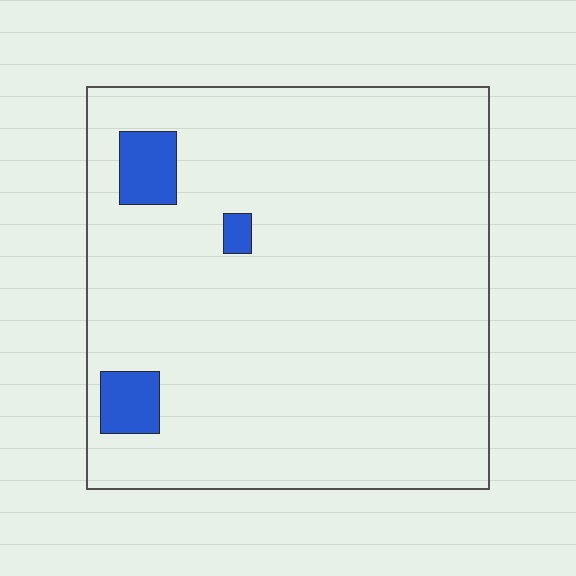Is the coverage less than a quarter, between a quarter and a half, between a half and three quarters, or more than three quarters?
Less than a quarter.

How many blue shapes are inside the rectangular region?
3.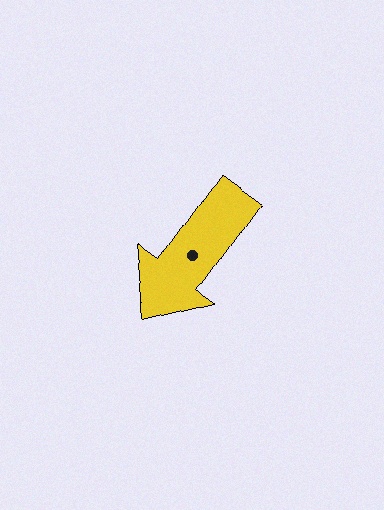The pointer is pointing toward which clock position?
Roughly 7 o'clock.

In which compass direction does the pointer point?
Southwest.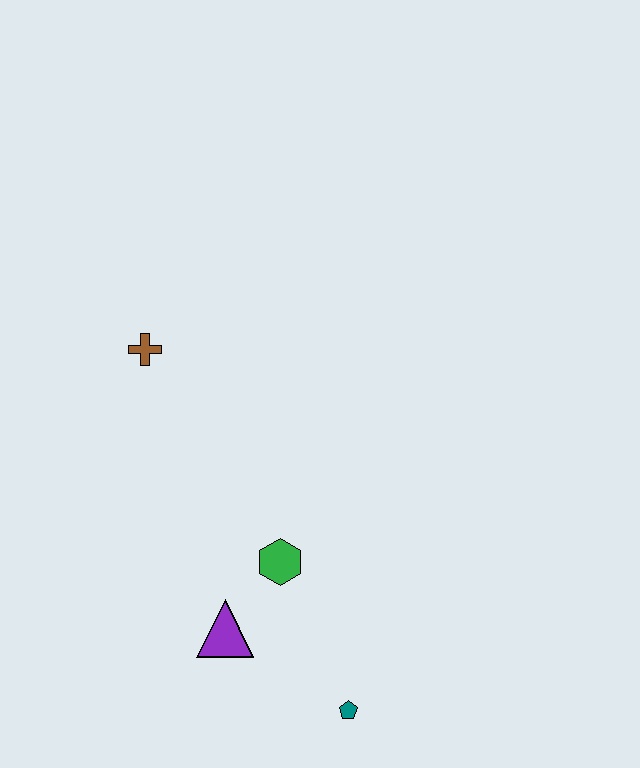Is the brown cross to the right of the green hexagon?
No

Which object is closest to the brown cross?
The green hexagon is closest to the brown cross.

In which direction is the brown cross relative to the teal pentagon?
The brown cross is above the teal pentagon.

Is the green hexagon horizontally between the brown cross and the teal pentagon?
Yes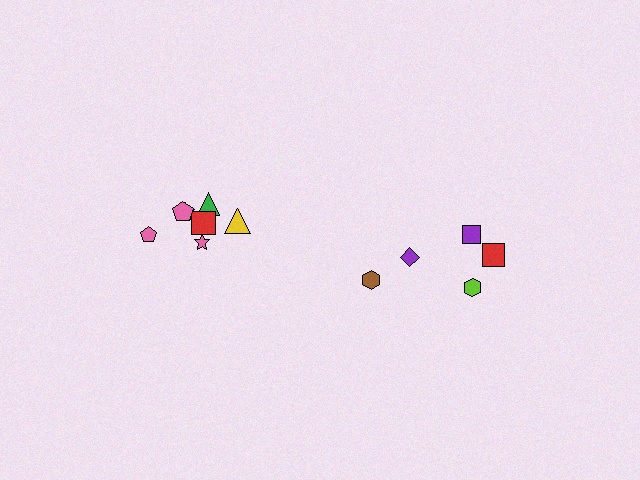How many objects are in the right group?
There are 5 objects.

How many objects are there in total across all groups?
There are 12 objects.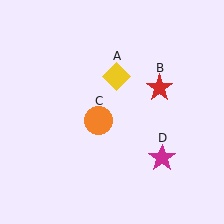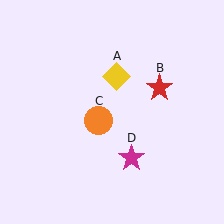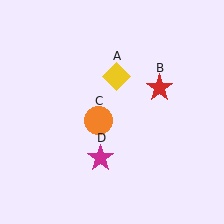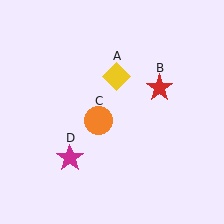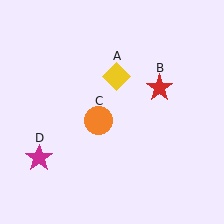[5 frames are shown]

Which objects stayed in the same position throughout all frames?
Yellow diamond (object A) and red star (object B) and orange circle (object C) remained stationary.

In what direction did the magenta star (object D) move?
The magenta star (object D) moved left.